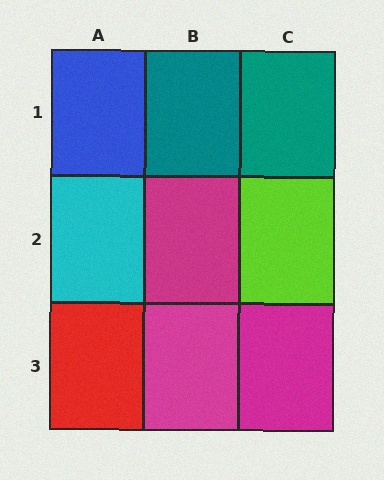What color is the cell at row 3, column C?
Magenta.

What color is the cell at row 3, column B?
Magenta.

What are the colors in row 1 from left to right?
Blue, teal, teal.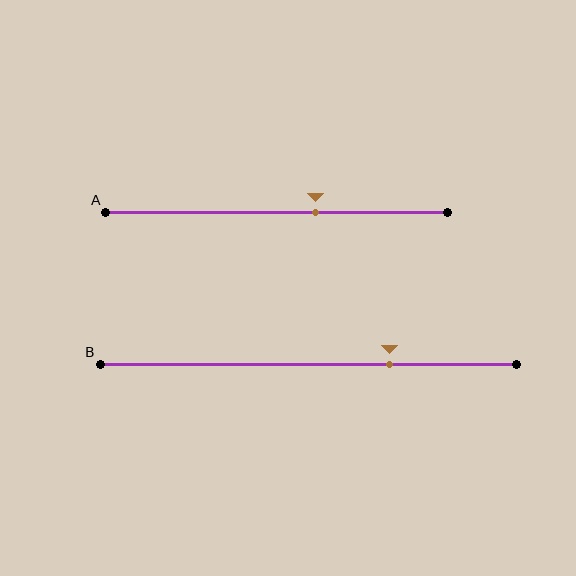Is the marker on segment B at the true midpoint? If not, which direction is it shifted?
No, the marker on segment B is shifted to the right by about 20% of the segment length.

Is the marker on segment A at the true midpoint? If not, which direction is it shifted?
No, the marker on segment A is shifted to the right by about 11% of the segment length.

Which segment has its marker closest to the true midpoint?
Segment A has its marker closest to the true midpoint.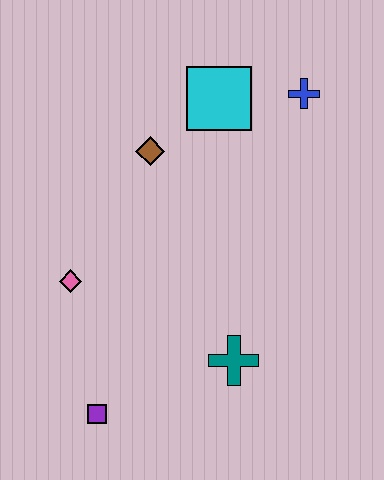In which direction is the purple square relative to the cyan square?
The purple square is below the cyan square.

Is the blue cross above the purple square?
Yes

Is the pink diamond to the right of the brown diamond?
No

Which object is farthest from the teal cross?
The blue cross is farthest from the teal cross.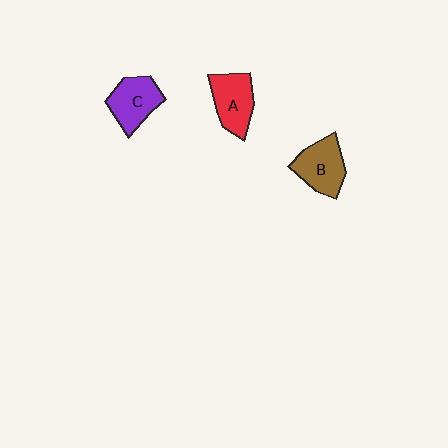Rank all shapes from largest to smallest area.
From largest to smallest: B (brown), A (red), C (purple).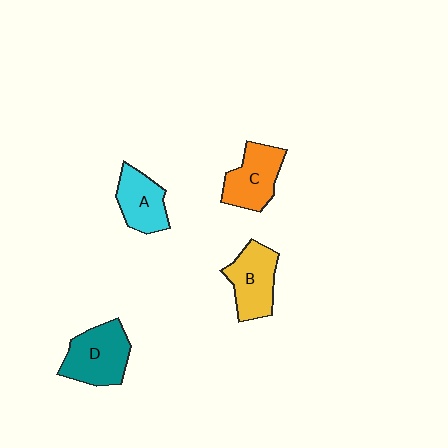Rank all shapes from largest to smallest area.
From largest to smallest: D (teal), B (yellow), C (orange), A (cyan).